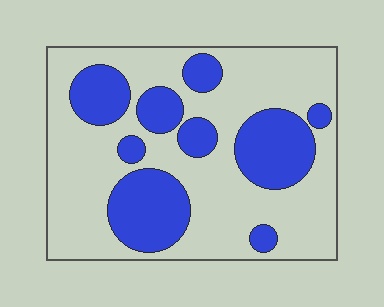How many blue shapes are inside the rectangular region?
9.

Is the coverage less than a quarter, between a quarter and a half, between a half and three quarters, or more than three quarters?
Between a quarter and a half.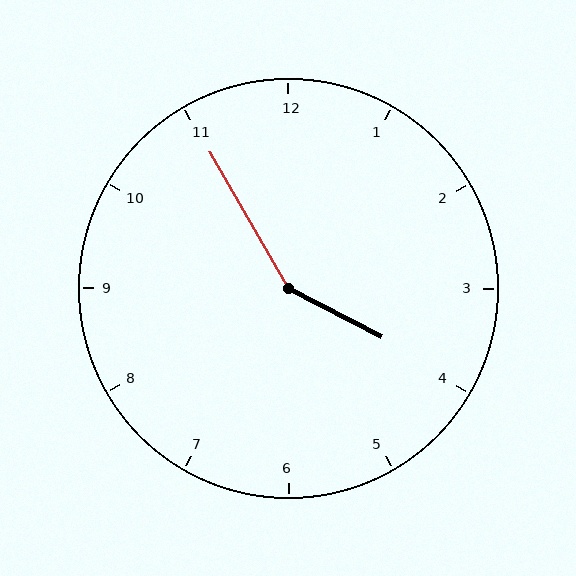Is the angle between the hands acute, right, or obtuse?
It is obtuse.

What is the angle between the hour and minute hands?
Approximately 148 degrees.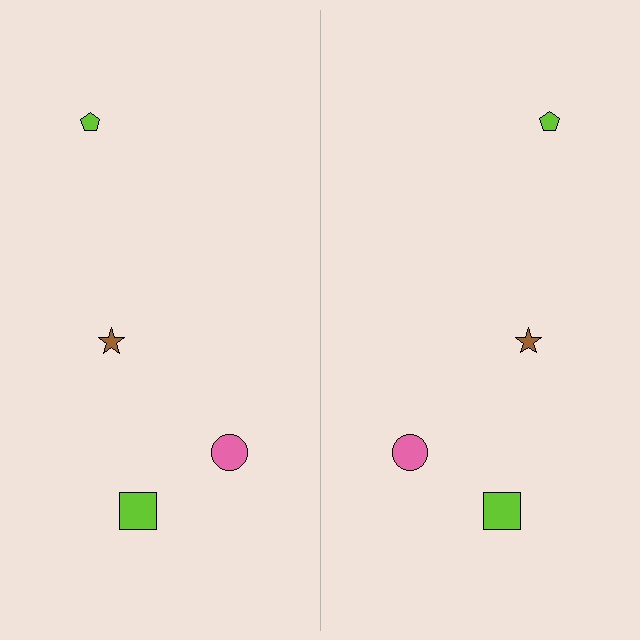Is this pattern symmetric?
Yes, this pattern has bilateral (reflection) symmetry.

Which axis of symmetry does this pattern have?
The pattern has a vertical axis of symmetry running through the center of the image.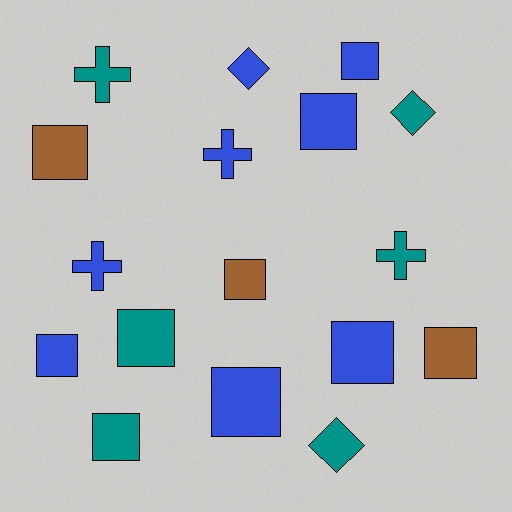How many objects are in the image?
There are 17 objects.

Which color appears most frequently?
Blue, with 8 objects.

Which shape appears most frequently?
Square, with 10 objects.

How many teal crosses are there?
There are 2 teal crosses.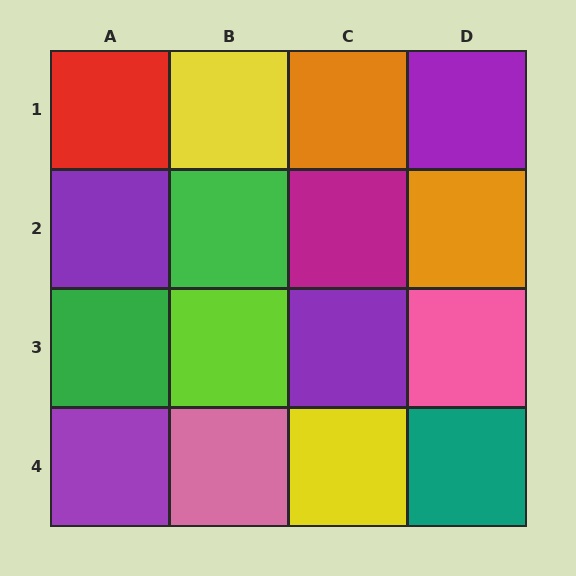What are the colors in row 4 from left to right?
Purple, pink, yellow, teal.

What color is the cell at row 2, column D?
Orange.